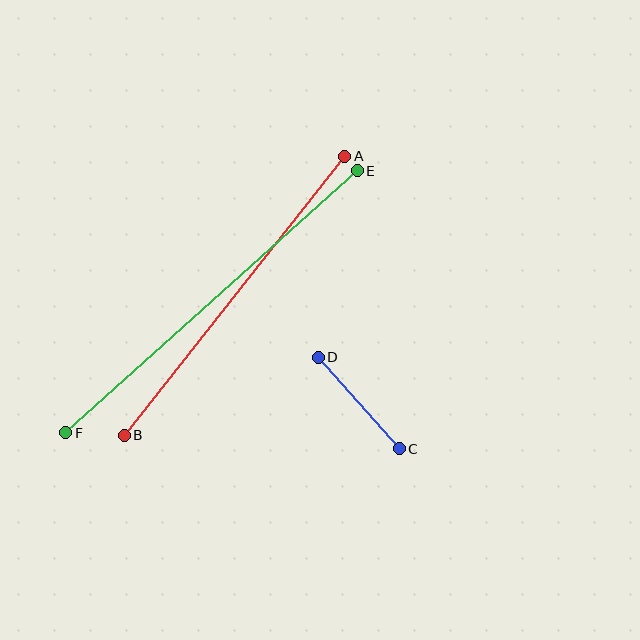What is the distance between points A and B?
The distance is approximately 356 pixels.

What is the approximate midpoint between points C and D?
The midpoint is at approximately (359, 403) pixels.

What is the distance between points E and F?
The distance is approximately 392 pixels.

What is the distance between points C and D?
The distance is approximately 122 pixels.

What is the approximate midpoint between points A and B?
The midpoint is at approximately (234, 296) pixels.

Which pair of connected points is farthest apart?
Points E and F are farthest apart.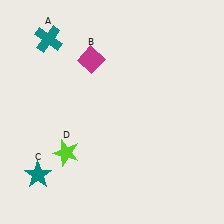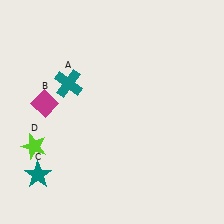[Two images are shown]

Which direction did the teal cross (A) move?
The teal cross (A) moved down.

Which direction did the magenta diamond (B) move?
The magenta diamond (B) moved left.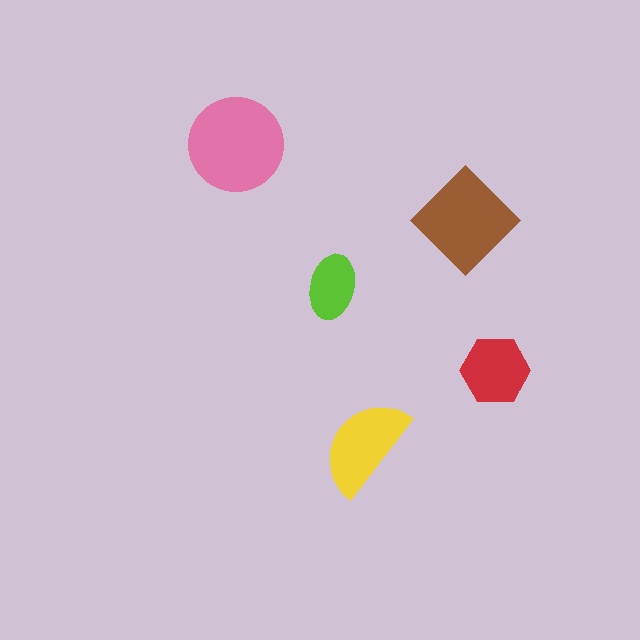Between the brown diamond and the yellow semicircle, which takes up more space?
The brown diamond.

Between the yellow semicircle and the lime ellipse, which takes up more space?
The yellow semicircle.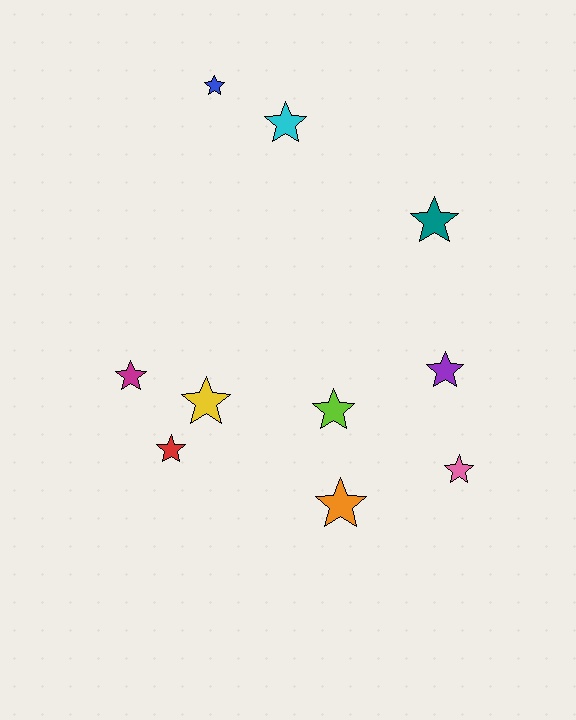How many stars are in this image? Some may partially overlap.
There are 10 stars.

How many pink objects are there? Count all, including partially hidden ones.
There is 1 pink object.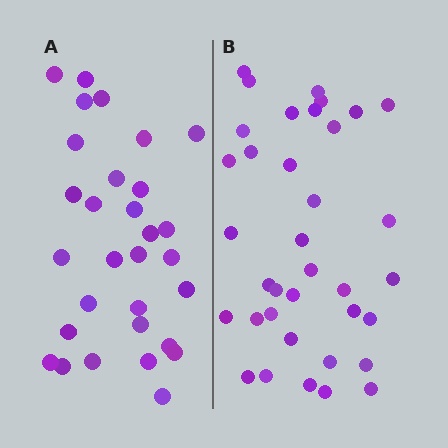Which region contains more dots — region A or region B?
Region B (the right region) has more dots.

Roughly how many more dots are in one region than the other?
Region B has about 6 more dots than region A.